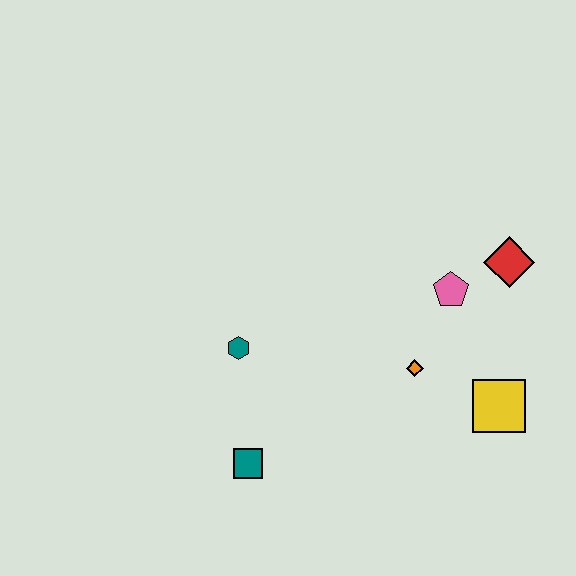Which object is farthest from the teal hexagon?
The red diamond is farthest from the teal hexagon.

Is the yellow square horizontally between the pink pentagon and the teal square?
No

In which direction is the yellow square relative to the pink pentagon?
The yellow square is below the pink pentagon.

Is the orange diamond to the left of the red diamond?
Yes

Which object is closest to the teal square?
The teal hexagon is closest to the teal square.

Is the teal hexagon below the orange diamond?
No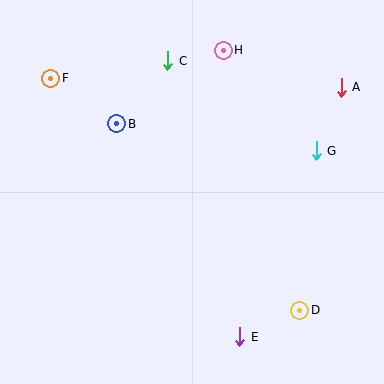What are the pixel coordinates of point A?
Point A is at (341, 87).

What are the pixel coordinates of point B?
Point B is at (117, 124).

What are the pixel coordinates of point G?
Point G is at (316, 151).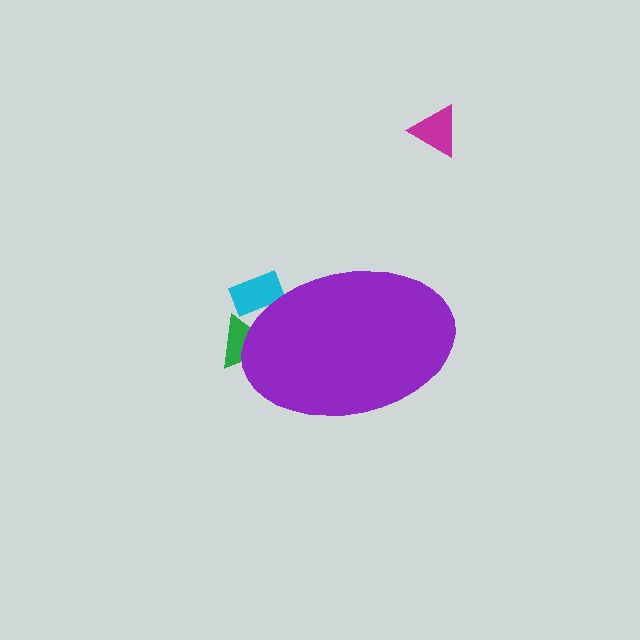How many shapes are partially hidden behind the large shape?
2 shapes are partially hidden.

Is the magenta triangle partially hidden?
No, the magenta triangle is fully visible.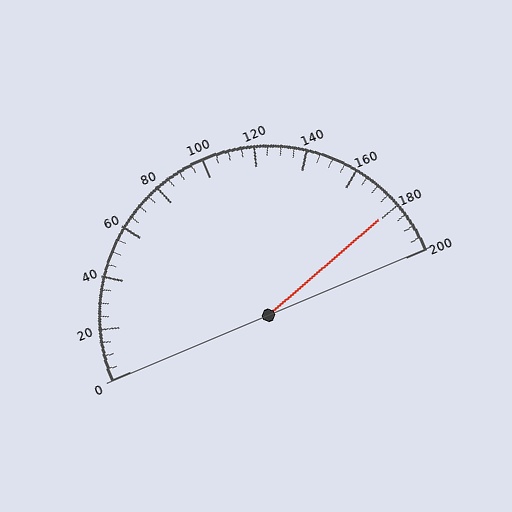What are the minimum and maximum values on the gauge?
The gauge ranges from 0 to 200.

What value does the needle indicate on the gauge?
The needle indicates approximately 180.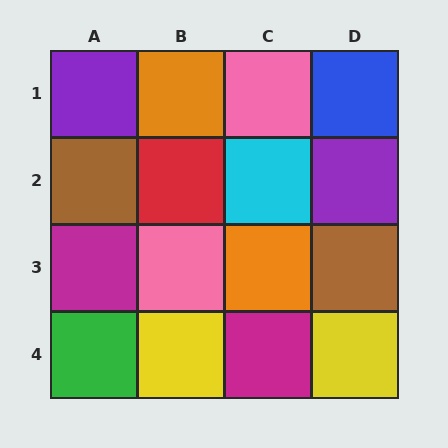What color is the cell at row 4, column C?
Magenta.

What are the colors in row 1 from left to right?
Purple, orange, pink, blue.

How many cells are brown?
2 cells are brown.